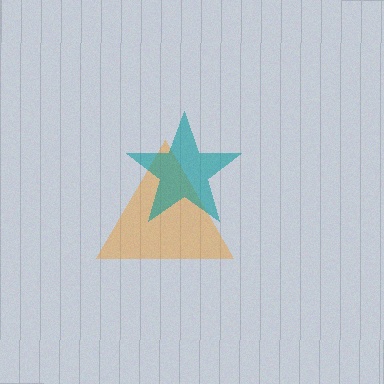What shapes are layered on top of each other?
The layered shapes are: an orange triangle, a teal star.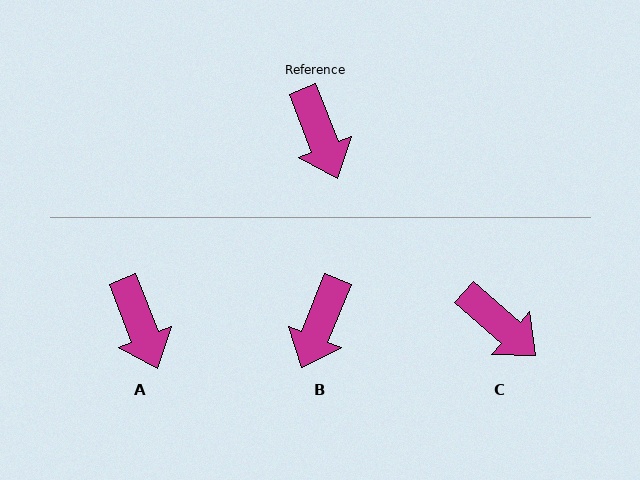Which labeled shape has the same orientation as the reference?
A.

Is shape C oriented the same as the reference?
No, it is off by about 27 degrees.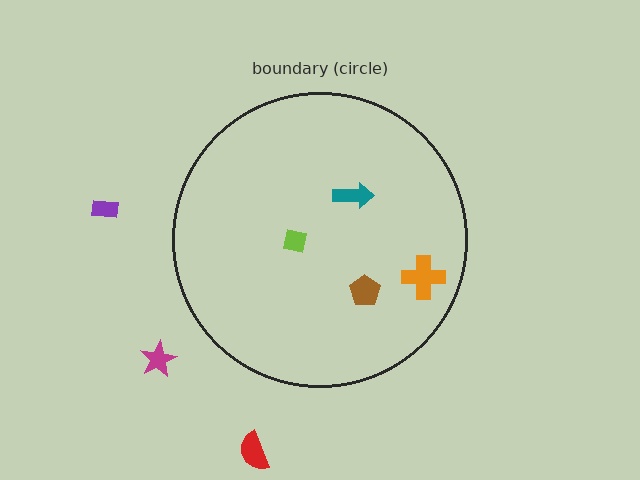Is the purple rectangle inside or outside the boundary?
Outside.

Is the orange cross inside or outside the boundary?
Inside.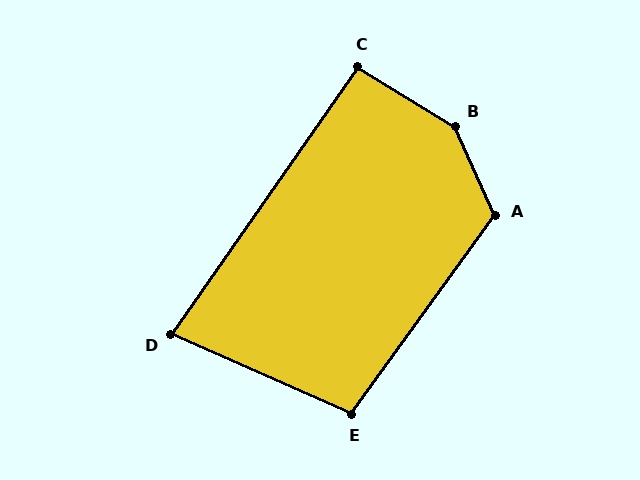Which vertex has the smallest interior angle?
D, at approximately 79 degrees.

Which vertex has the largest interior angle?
B, at approximately 145 degrees.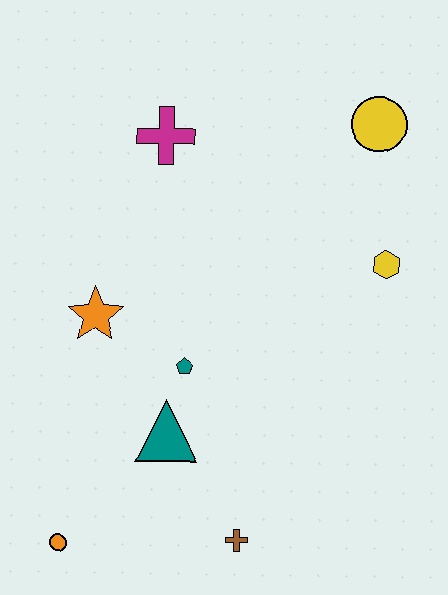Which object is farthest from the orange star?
The yellow circle is farthest from the orange star.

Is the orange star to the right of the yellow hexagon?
No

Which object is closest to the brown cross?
The teal triangle is closest to the brown cross.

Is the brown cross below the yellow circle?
Yes